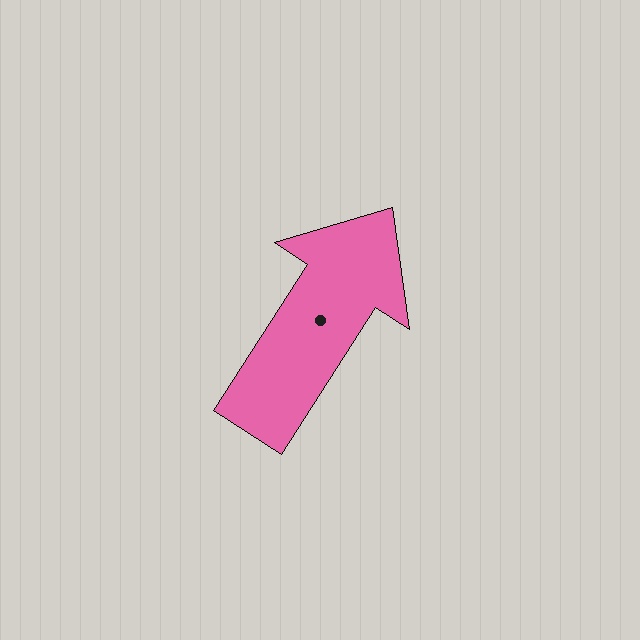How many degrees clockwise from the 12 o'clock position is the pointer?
Approximately 33 degrees.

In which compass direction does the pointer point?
Northeast.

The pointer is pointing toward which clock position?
Roughly 1 o'clock.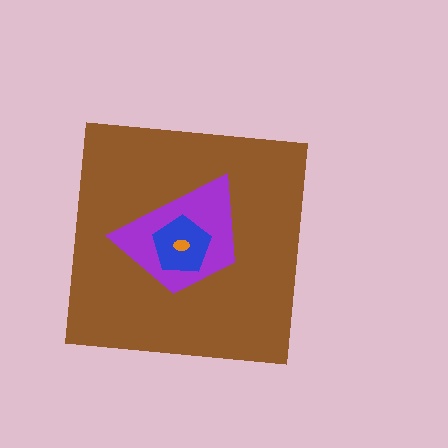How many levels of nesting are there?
4.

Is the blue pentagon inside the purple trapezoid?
Yes.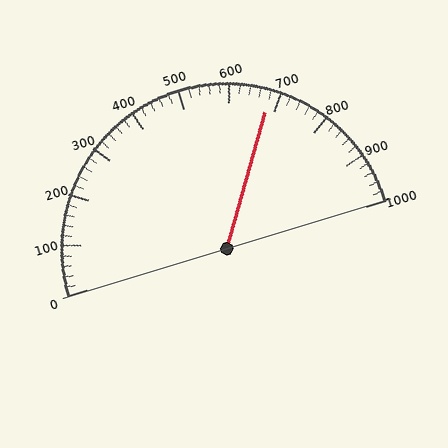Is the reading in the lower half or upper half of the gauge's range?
The reading is in the upper half of the range (0 to 1000).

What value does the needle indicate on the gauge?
The needle indicates approximately 680.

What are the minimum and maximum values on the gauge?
The gauge ranges from 0 to 1000.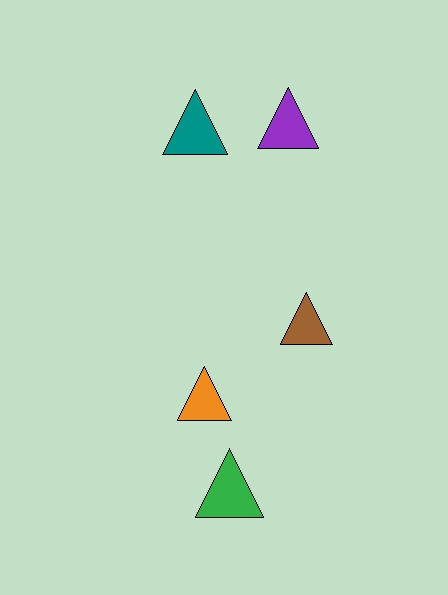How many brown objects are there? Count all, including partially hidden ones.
There is 1 brown object.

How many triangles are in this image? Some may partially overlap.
There are 5 triangles.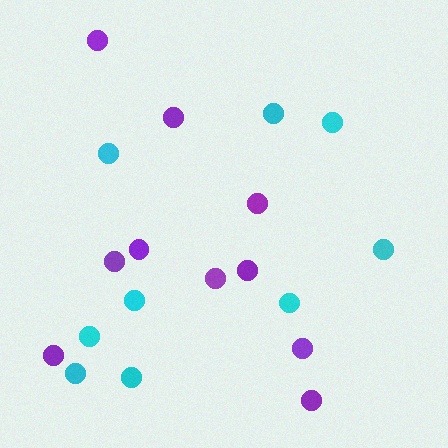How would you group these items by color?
There are 2 groups: one group of cyan circles (9) and one group of purple circles (10).